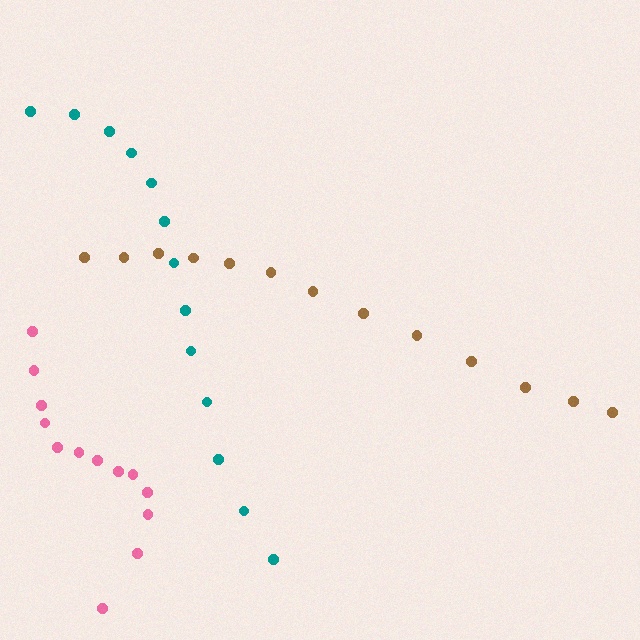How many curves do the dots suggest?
There are 3 distinct paths.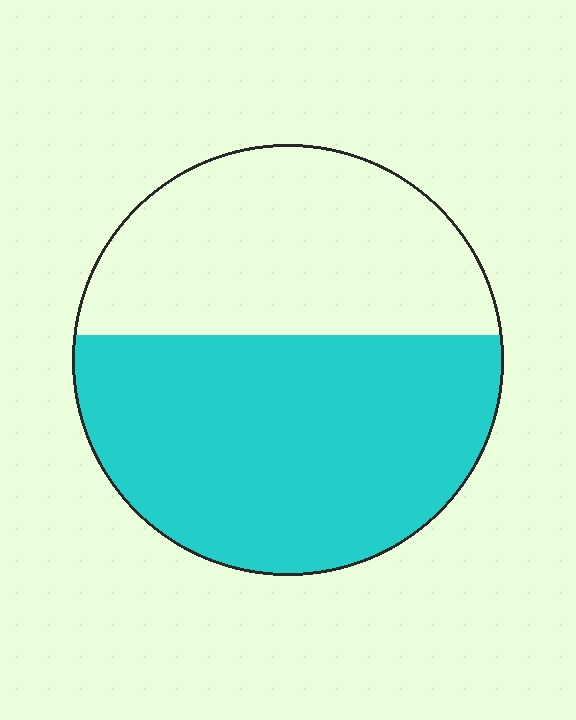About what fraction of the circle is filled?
About three fifths (3/5).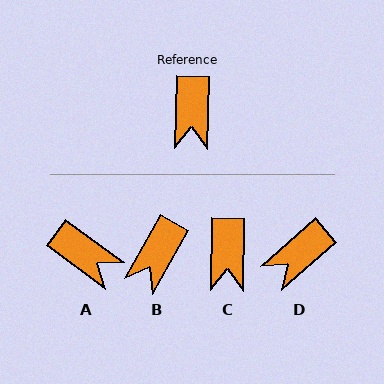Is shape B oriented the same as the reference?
No, it is off by about 28 degrees.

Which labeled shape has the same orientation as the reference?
C.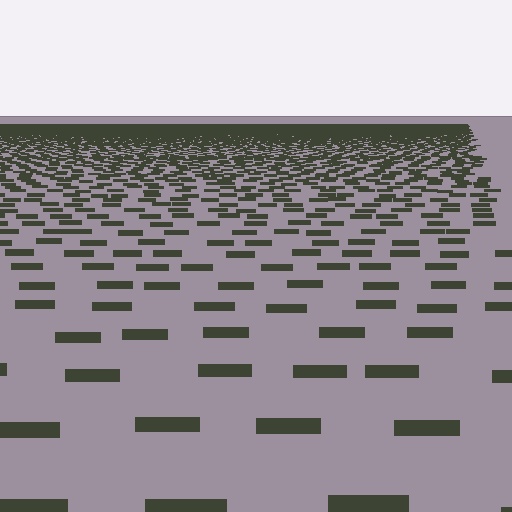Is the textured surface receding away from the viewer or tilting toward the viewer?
The surface is receding away from the viewer. Texture elements get smaller and denser toward the top.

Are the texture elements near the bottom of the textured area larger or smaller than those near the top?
Larger. Near the bottom, elements are closer to the viewer and appear at a bigger on-screen size.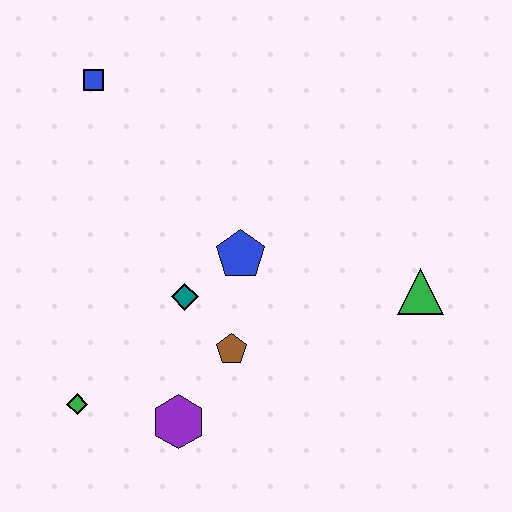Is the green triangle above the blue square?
No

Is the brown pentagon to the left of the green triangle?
Yes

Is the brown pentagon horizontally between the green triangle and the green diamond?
Yes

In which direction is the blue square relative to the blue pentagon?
The blue square is above the blue pentagon.